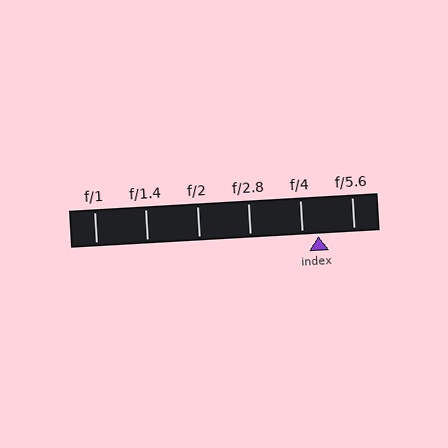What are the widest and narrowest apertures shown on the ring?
The widest aperture shown is f/1 and the narrowest is f/5.6.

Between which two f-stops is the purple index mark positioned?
The index mark is between f/4 and f/5.6.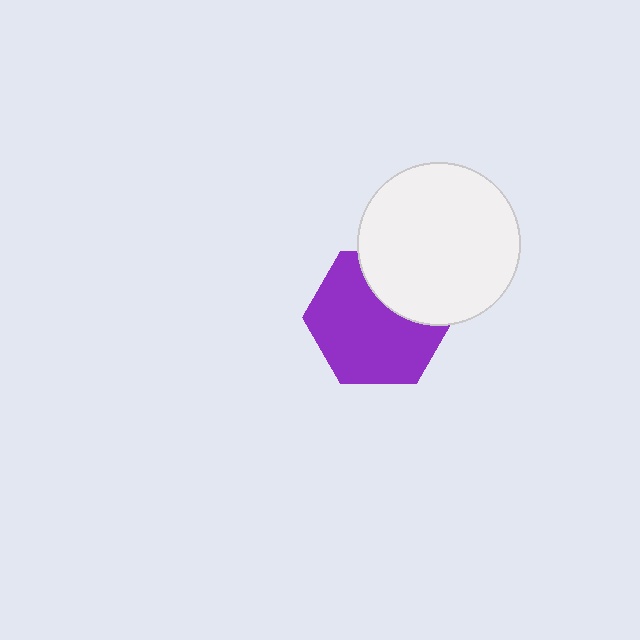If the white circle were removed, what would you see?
You would see the complete purple hexagon.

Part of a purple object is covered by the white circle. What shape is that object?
It is a hexagon.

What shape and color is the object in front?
The object in front is a white circle.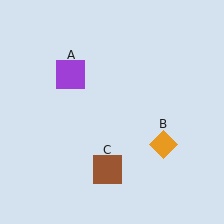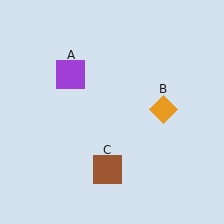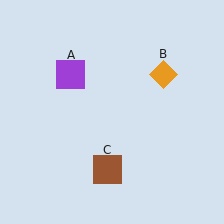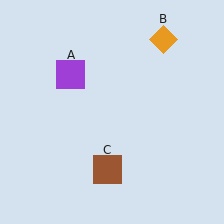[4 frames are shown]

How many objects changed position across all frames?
1 object changed position: orange diamond (object B).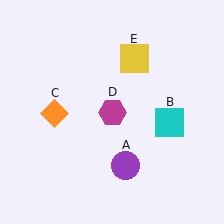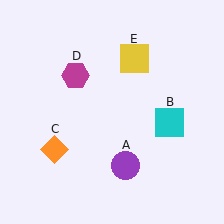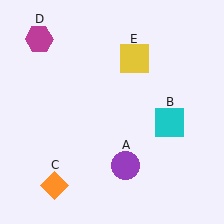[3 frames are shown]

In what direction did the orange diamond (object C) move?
The orange diamond (object C) moved down.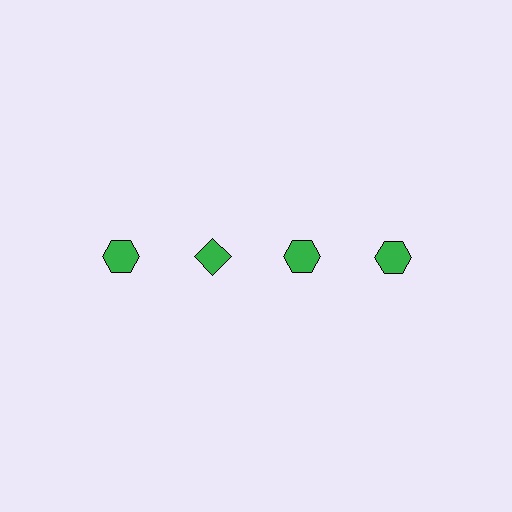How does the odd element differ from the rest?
It has a different shape: diamond instead of hexagon.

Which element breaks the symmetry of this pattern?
The green diamond in the top row, second from left column breaks the symmetry. All other shapes are green hexagons.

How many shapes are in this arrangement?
There are 4 shapes arranged in a grid pattern.